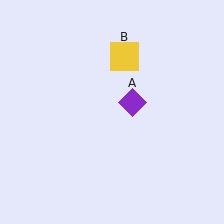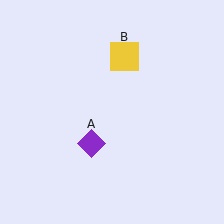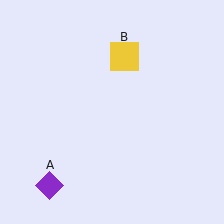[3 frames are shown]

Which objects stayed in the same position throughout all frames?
Yellow square (object B) remained stationary.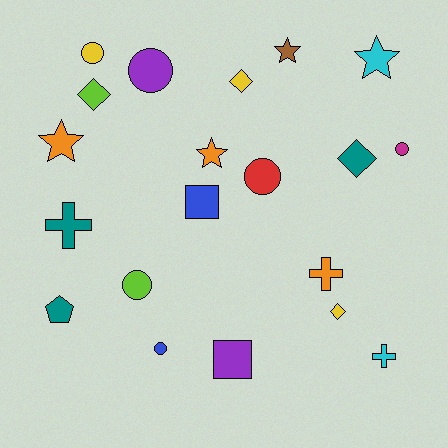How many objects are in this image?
There are 20 objects.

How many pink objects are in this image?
There are no pink objects.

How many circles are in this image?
There are 6 circles.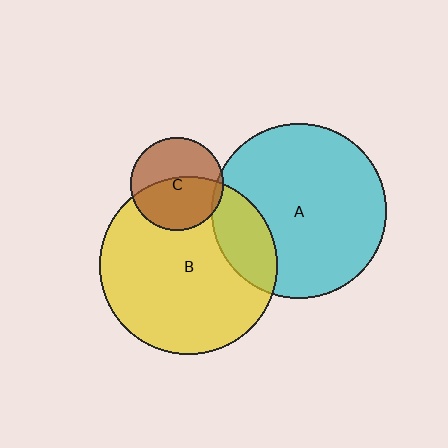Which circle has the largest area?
Circle B (yellow).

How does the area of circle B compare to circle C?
Approximately 3.7 times.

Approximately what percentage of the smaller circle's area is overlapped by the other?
Approximately 20%.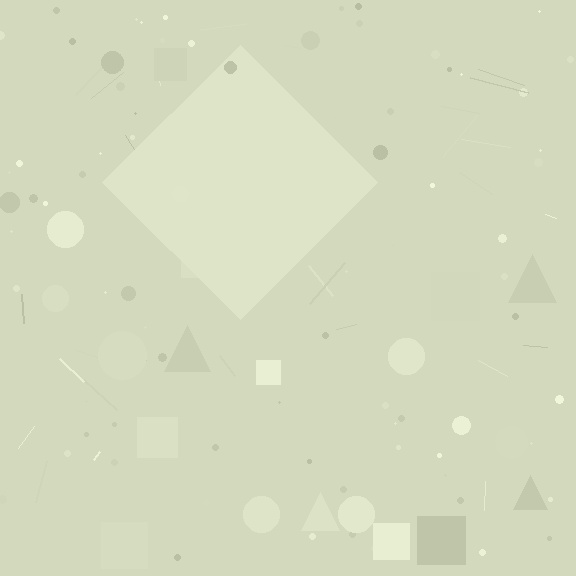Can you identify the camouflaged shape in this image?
The camouflaged shape is a diamond.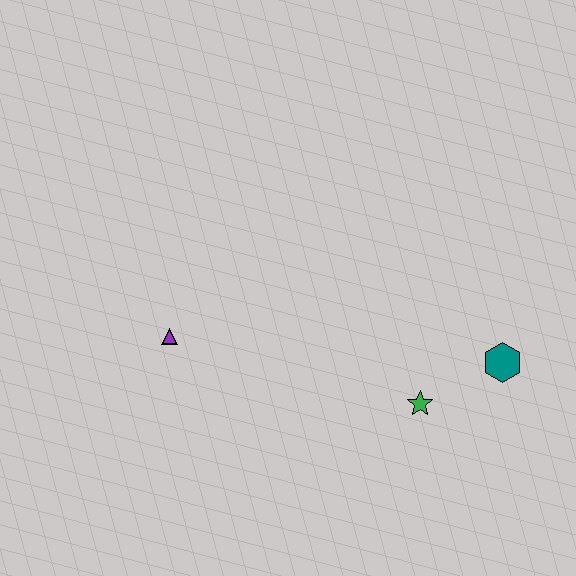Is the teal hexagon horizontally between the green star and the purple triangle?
No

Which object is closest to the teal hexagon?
The green star is closest to the teal hexagon.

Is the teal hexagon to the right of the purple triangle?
Yes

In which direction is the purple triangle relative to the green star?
The purple triangle is to the left of the green star.